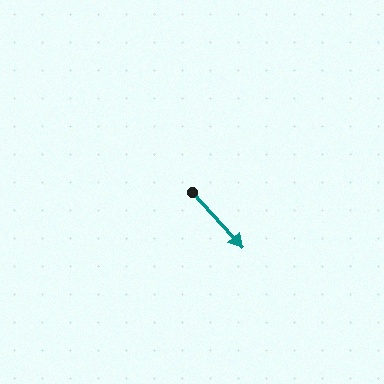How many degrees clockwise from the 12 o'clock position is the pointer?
Approximately 138 degrees.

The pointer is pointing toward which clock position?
Roughly 5 o'clock.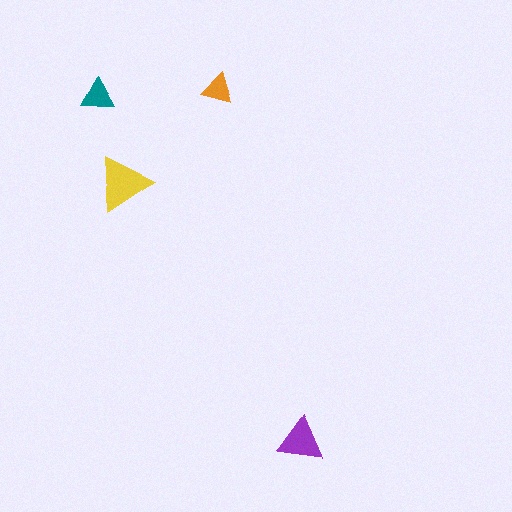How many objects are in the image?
There are 4 objects in the image.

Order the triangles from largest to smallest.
the yellow one, the purple one, the teal one, the orange one.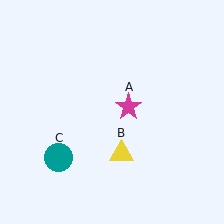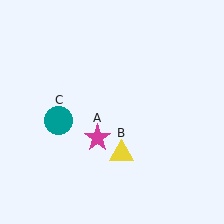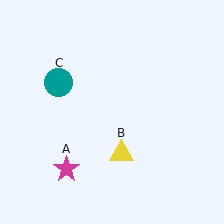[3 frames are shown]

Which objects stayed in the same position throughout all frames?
Yellow triangle (object B) remained stationary.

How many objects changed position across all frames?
2 objects changed position: magenta star (object A), teal circle (object C).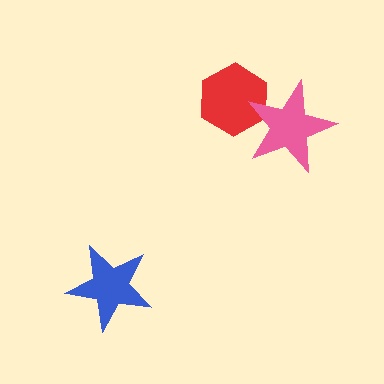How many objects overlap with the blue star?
0 objects overlap with the blue star.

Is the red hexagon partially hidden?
Yes, it is partially covered by another shape.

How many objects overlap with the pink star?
1 object overlaps with the pink star.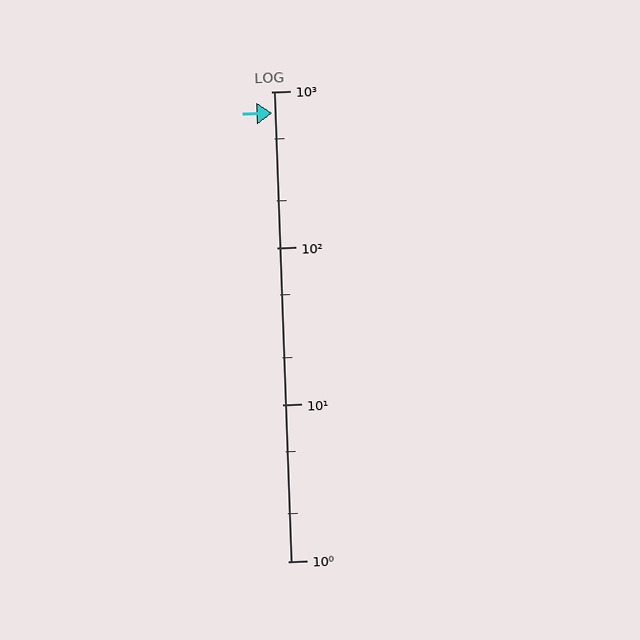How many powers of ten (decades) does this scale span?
The scale spans 3 decades, from 1 to 1000.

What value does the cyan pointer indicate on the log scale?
The pointer indicates approximately 730.